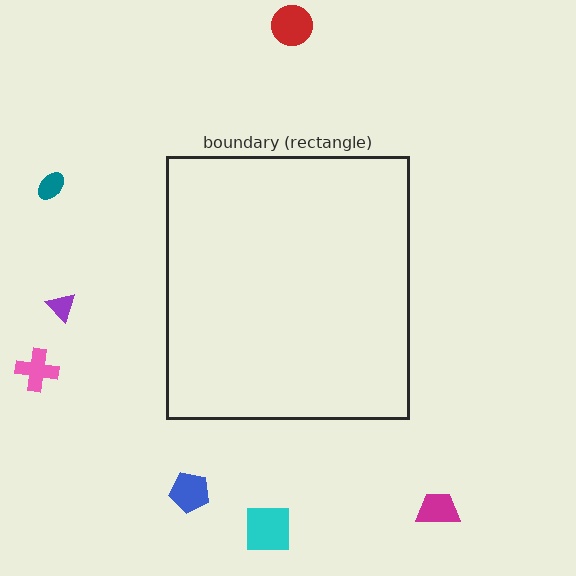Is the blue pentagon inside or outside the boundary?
Outside.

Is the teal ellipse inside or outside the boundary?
Outside.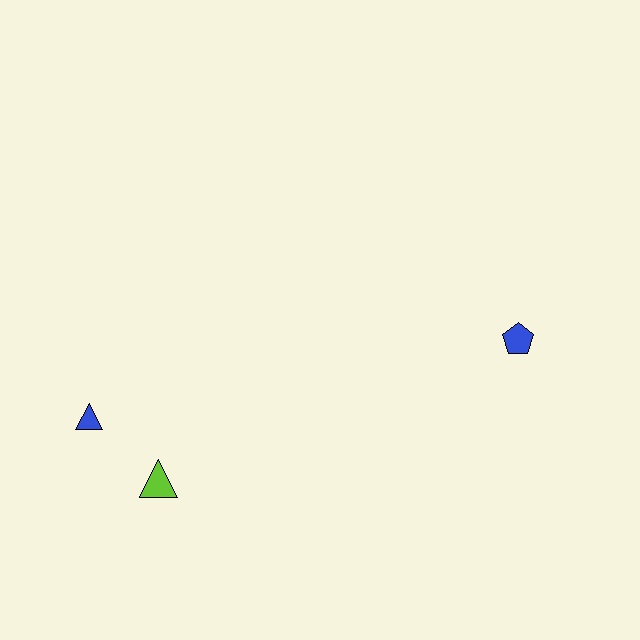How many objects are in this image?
There are 3 objects.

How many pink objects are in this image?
There are no pink objects.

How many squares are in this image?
There are no squares.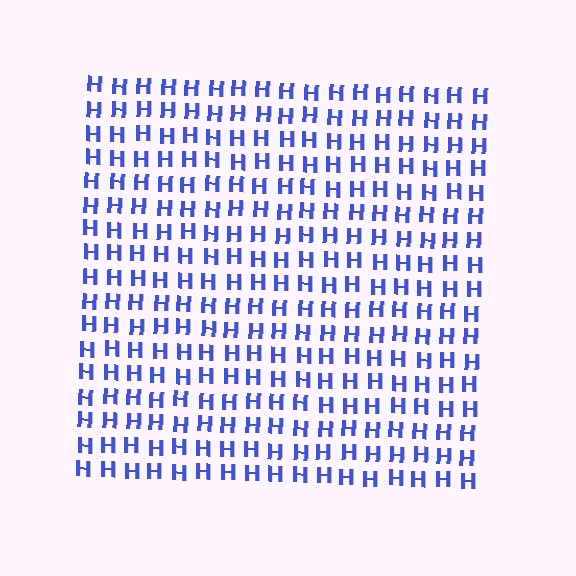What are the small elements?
The small elements are letter H's.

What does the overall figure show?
The overall figure shows a square.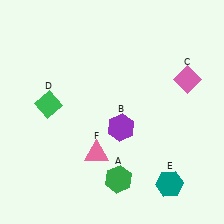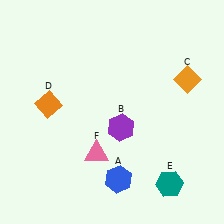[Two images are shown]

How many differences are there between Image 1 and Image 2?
There are 3 differences between the two images.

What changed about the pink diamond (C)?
In Image 1, C is pink. In Image 2, it changed to orange.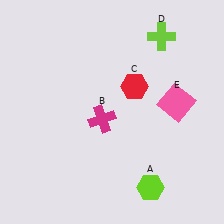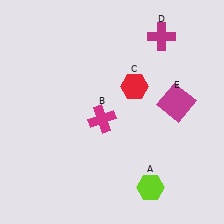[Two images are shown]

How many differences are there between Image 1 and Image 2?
There are 2 differences between the two images.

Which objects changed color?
D changed from lime to magenta. E changed from pink to magenta.